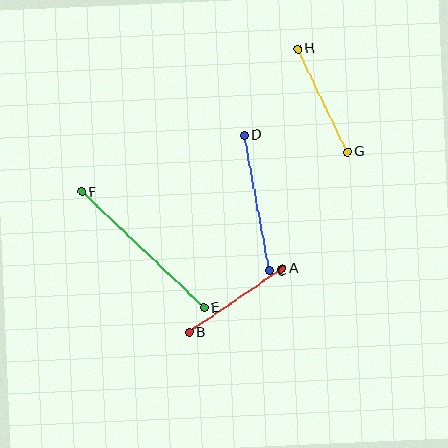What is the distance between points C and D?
The distance is approximately 138 pixels.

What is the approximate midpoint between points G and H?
The midpoint is at approximately (323, 100) pixels.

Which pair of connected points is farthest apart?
Points E and F are farthest apart.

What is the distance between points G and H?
The distance is approximately 114 pixels.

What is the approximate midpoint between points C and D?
The midpoint is at approximately (257, 203) pixels.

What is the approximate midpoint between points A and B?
The midpoint is at approximately (235, 301) pixels.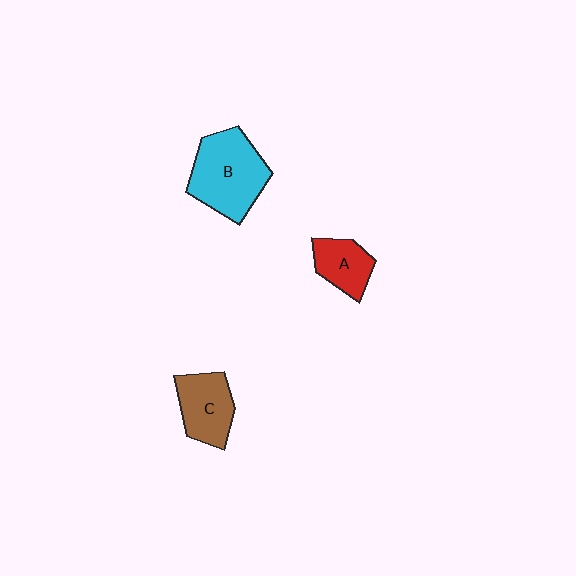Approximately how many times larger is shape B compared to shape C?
Approximately 1.5 times.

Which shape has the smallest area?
Shape A (red).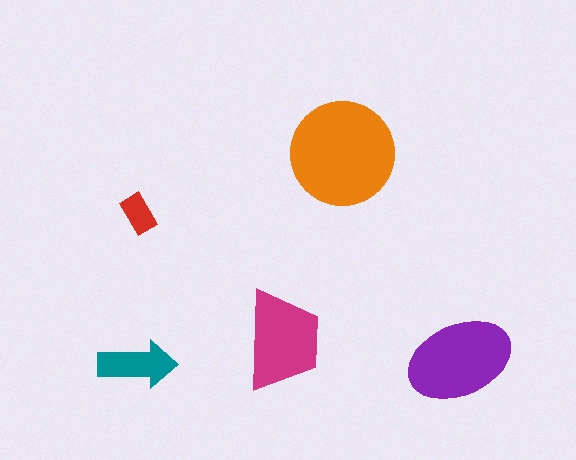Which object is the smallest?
The red rectangle.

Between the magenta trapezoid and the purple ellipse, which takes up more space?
The purple ellipse.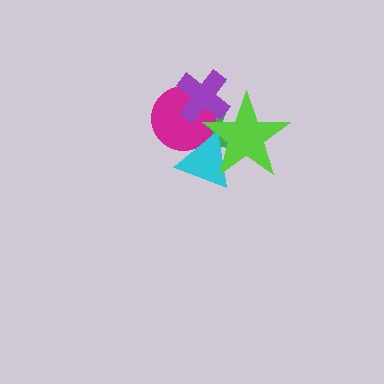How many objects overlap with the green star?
4 objects overlap with the green star.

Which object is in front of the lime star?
The purple cross is in front of the lime star.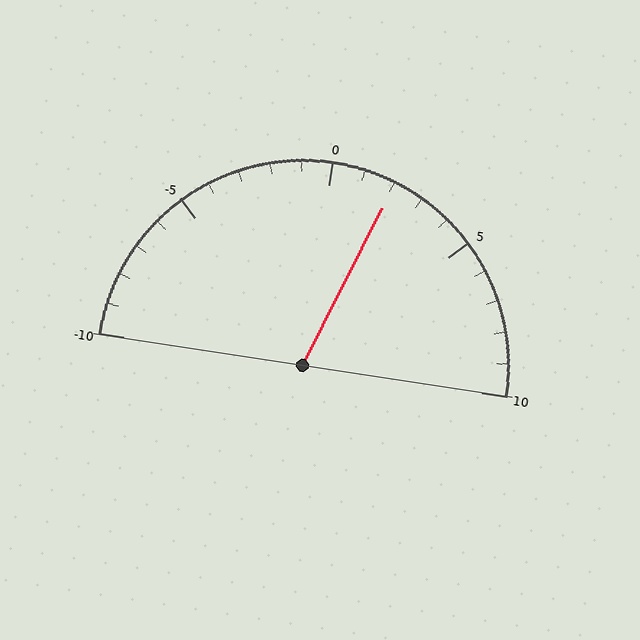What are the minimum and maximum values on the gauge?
The gauge ranges from -10 to 10.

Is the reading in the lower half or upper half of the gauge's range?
The reading is in the upper half of the range (-10 to 10).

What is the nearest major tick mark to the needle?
The nearest major tick mark is 0.